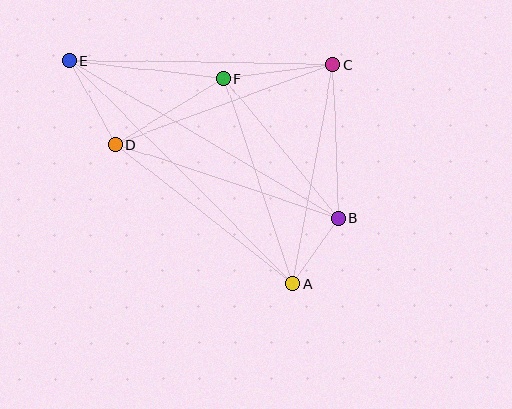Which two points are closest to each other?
Points A and B are closest to each other.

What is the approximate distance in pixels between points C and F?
The distance between C and F is approximately 110 pixels.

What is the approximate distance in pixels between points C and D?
The distance between C and D is approximately 232 pixels.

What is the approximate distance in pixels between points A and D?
The distance between A and D is approximately 226 pixels.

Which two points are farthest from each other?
Points A and E are farthest from each other.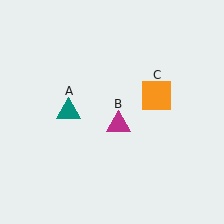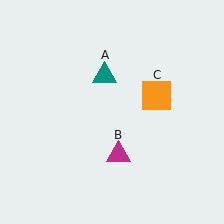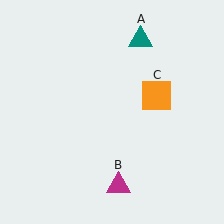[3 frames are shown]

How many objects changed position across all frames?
2 objects changed position: teal triangle (object A), magenta triangle (object B).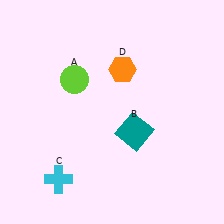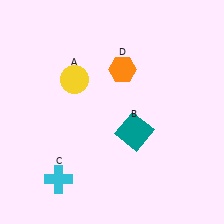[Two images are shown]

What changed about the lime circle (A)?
In Image 1, A is lime. In Image 2, it changed to yellow.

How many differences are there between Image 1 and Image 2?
There is 1 difference between the two images.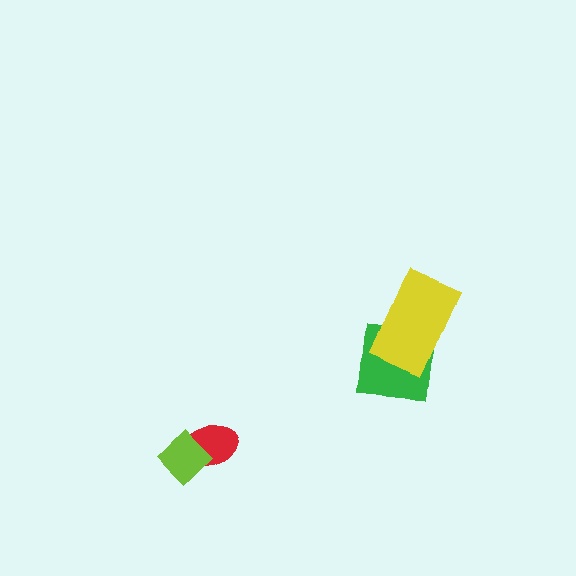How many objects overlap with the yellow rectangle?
1 object overlaps with the yellow rectangle.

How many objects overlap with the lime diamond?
1 object overlaps with the lime diamond.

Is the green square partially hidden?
Yes, it is partially covered by another shape.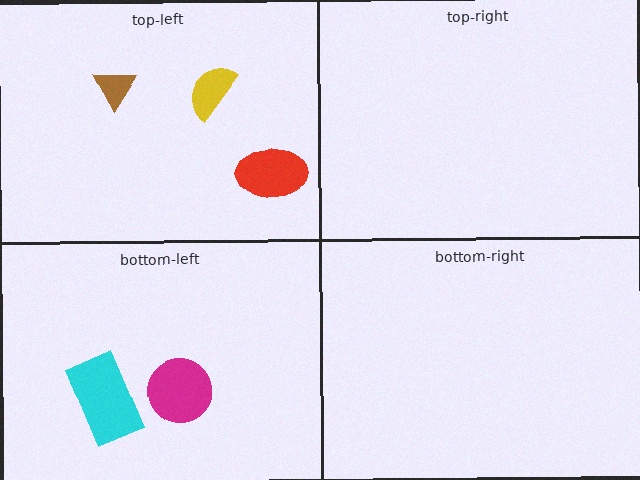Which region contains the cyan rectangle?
The bottom-left region.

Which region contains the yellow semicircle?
The top-left region.